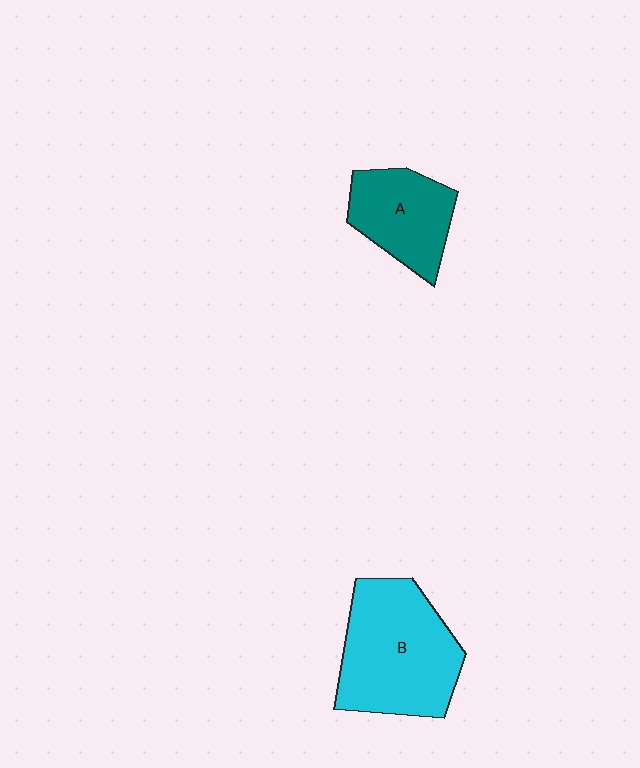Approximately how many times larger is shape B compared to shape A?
Approximately 1.6 times.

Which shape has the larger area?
Shape B (cyan).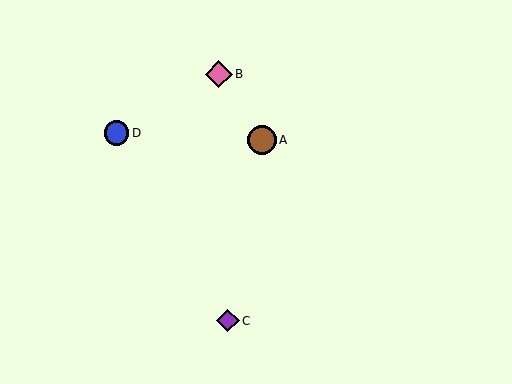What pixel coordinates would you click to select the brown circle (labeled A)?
Click at (262, 140) to select the brown circle A.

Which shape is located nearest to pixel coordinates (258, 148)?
The brown circle (labeled A) at (262, 140) is nearest to that location.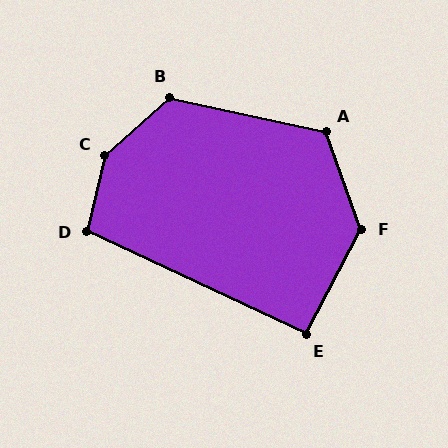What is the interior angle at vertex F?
Approximately 132 degrees (obtuse).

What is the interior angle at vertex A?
Approximately 122 degrees (obtuse).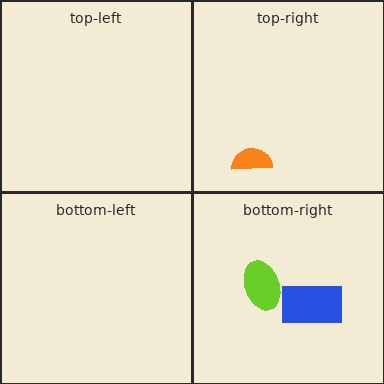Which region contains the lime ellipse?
The bottom-right region.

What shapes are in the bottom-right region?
The blue rectangle, the lime ellipse.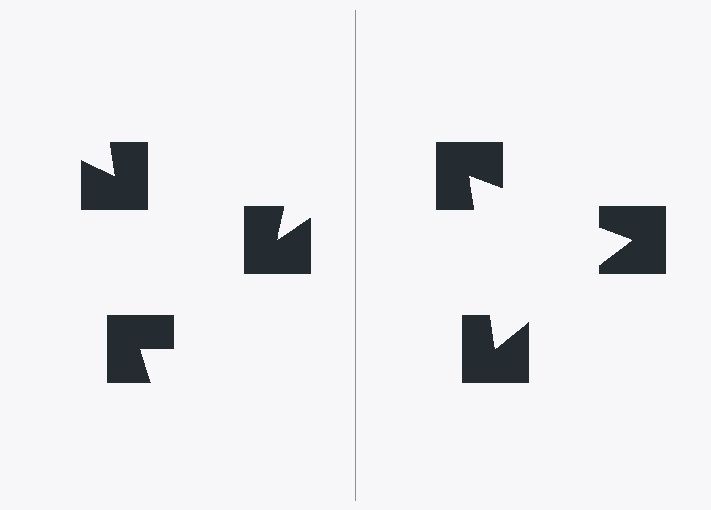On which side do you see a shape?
An illusory triangle appears on the right side. On the left side the wedge cuts are rotated, so no coherent shape forms.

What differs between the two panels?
The notched squares are positioned identically on both sides; only the wedge orientations differ. On the right they align to a triangle; on the left they are misaligned.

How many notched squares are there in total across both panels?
6 — 3 on each side.